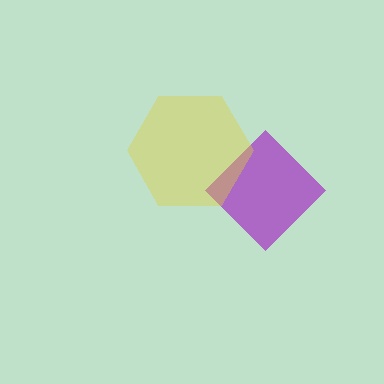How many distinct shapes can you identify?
There are 2 distinct shapes: a purple diamond, a yellow hexagon.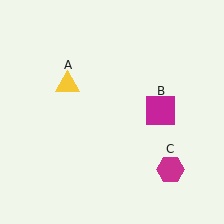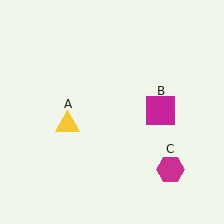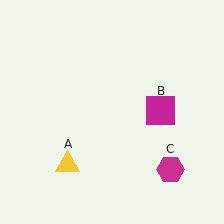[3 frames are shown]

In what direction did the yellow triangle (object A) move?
The yellow triangle (object A) moved down.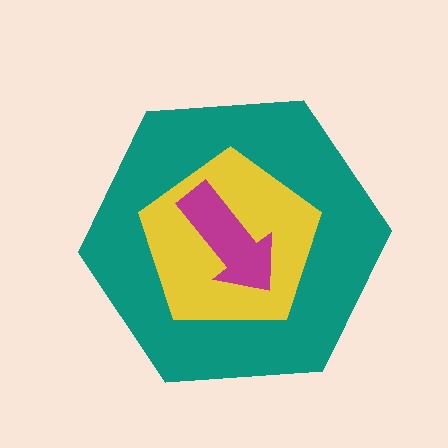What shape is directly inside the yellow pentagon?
The magenta arrow.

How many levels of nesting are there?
3.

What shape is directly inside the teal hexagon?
The yellow pentagon.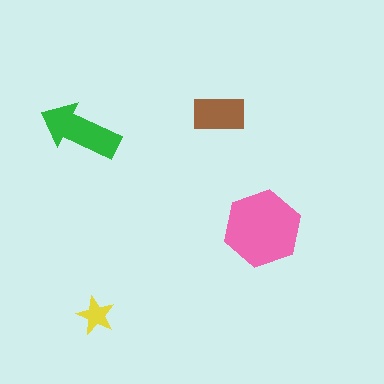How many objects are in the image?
There are 4 objects in the image.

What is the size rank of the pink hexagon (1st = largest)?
1st.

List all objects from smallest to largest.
The yellow star, the brown rectangle, the green arrow, the pink hexagon.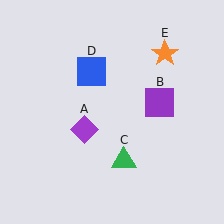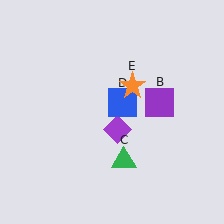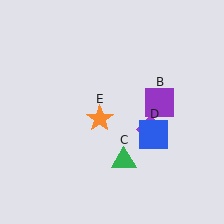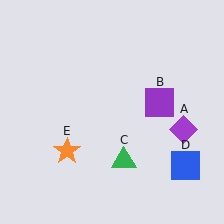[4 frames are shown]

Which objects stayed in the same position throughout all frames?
Purple square (object B) and green triangle (object C) remained stationary.